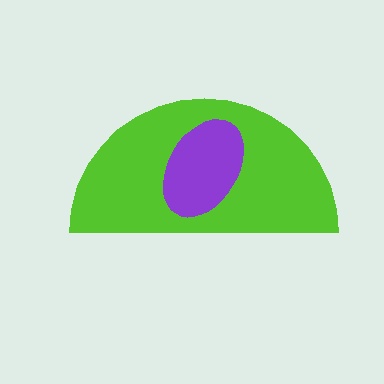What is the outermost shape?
The lime semicircle.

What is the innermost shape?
The purple ellipse.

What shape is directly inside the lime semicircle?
The purple ellipse.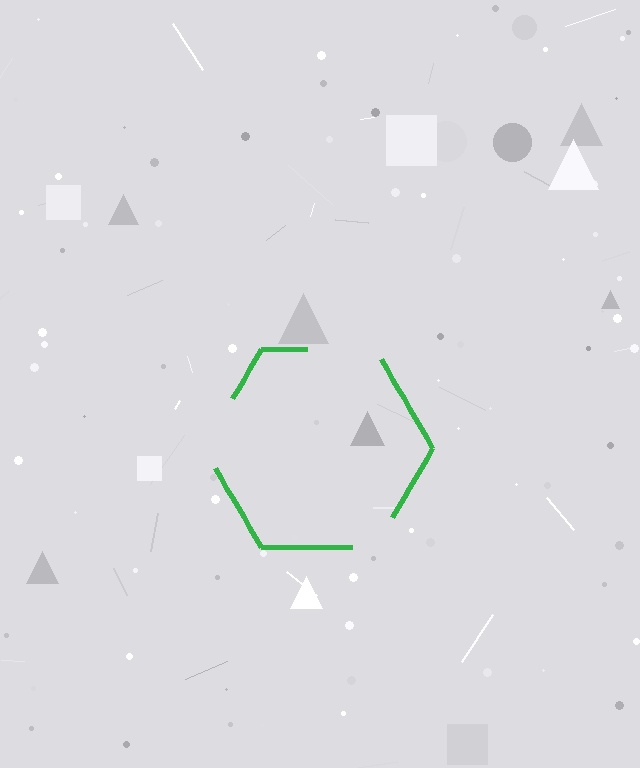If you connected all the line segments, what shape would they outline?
They would outline a hexagon.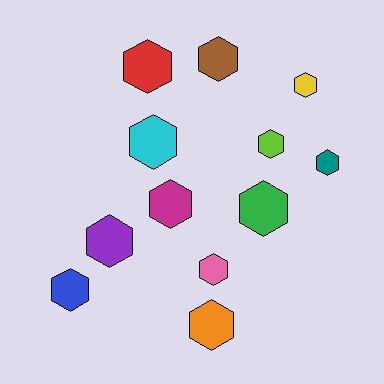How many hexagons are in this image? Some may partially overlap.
There are 12 hexagons.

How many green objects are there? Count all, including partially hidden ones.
There is 1 green object.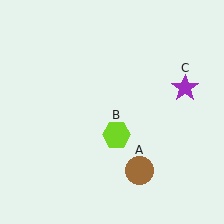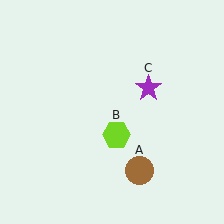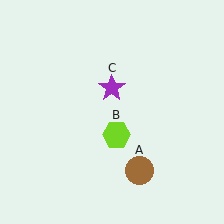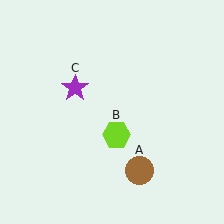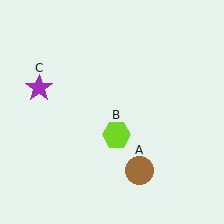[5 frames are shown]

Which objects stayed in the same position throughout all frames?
Brown circle (object A) and lime hexagon (object B) remained stationary.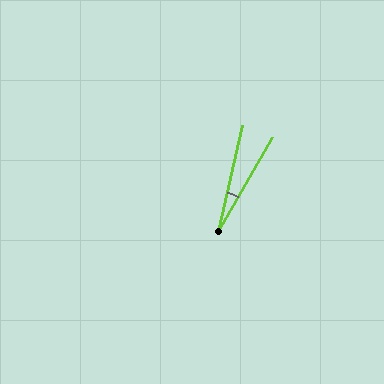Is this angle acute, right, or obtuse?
It is acute.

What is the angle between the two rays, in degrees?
Approximately 18 degrees.